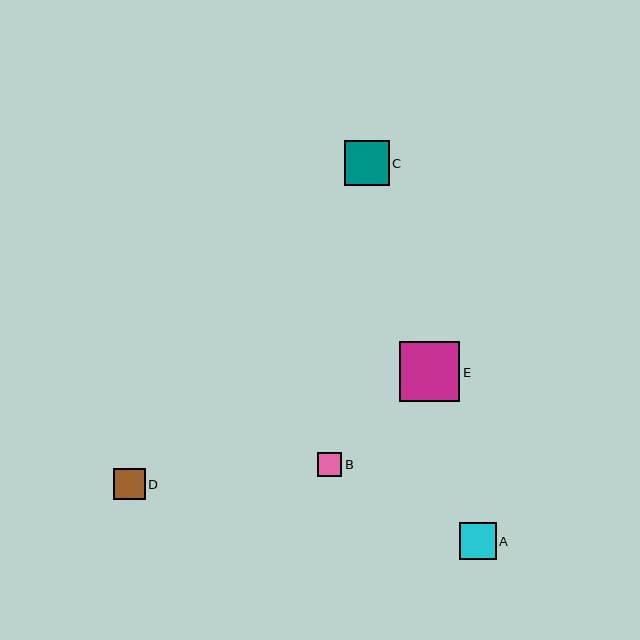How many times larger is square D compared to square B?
Square D is approximately 1.3 times the size of square B.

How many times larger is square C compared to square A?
Square C is approximately 1.2 times the size of square A.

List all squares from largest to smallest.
From largest to smallest: E, C, A, D, B.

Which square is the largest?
Square E is the largest with a size of approximately 60 pixels.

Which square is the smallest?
Square B is the smallest with a size of approximately 25 pixels.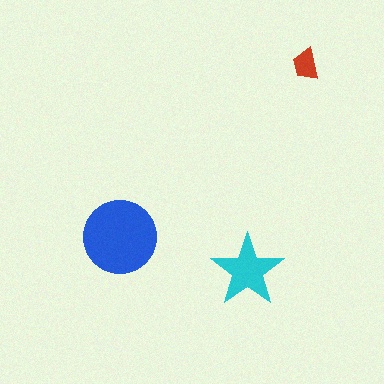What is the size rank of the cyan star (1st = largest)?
2nd.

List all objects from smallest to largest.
The red trapezoid, the cyan star, the blue circle.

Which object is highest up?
The red trapezoid is topmost.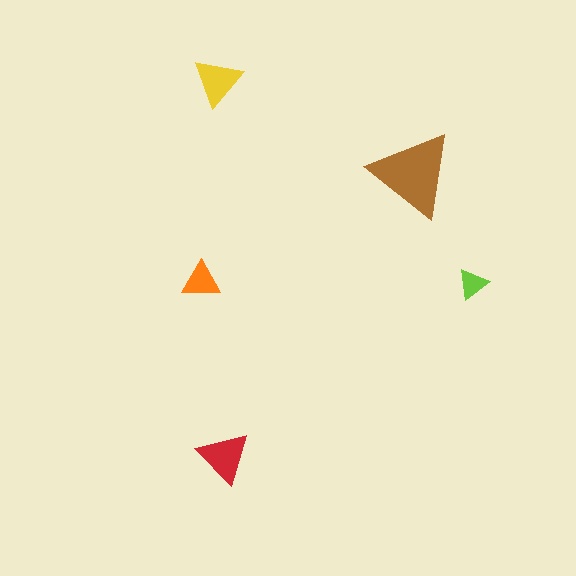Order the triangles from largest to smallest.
the brown one, the red one, the yellow one, the orange one, the lime one.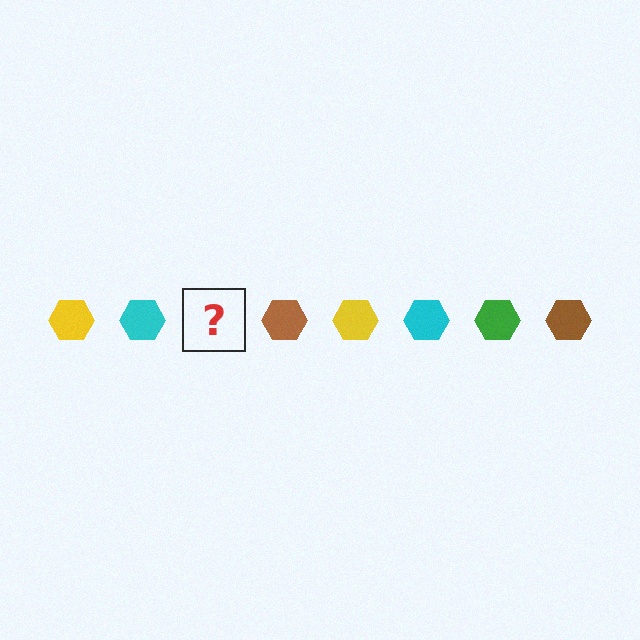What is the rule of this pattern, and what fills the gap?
The rule is that the pattern cycles through yellow, cyan, green, brown hexagons. The gap should be filled with a green hexagon.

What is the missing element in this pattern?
The missing element is a green hexagon.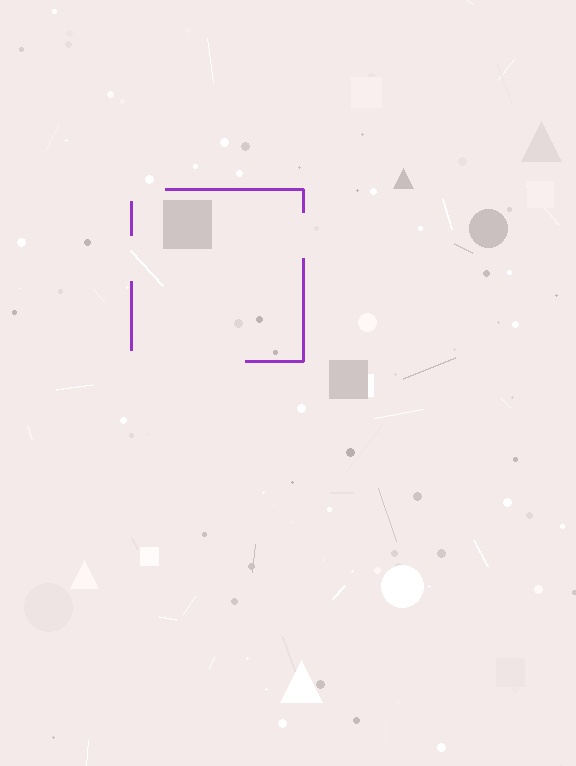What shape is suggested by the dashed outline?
The dashed outline suggests a square.